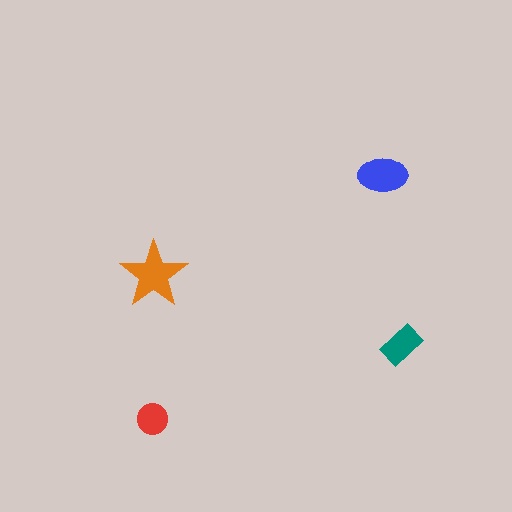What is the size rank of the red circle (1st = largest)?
4th.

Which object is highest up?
The blue ellipse is topmost.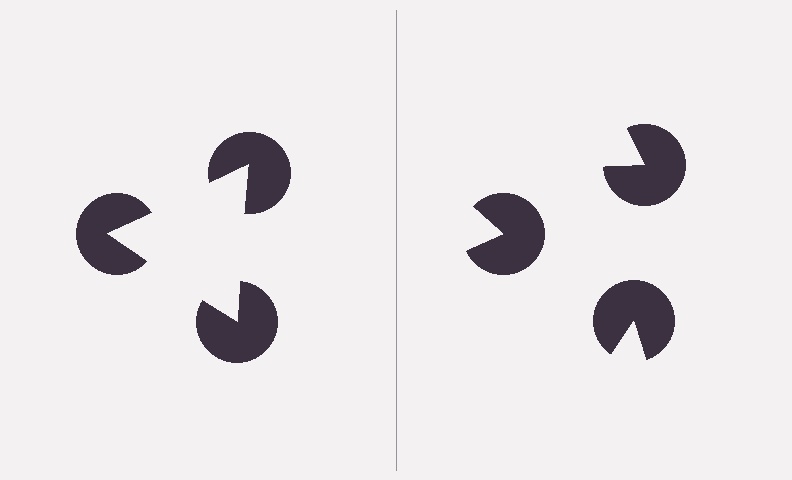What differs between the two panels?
The pac-man discs are positioned identically on both sides; only the wedge orientations differ. On the left they align to a triangle; on the right they are misaligned.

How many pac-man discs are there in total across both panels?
6 — 3 on each side.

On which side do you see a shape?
An illusory triangle appears on the left side. On the right side the wedge cuts are rotated, so no coherent shape forms.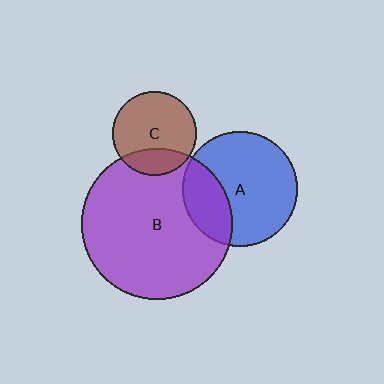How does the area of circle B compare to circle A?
Approximately 1.7 times.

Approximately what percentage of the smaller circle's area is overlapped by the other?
Approximately 25%.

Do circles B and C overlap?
Yes.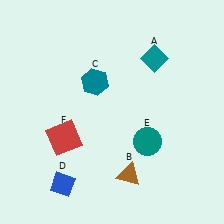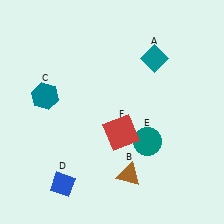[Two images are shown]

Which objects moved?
The objects that moved are: the teal hexagon (C), the red square (F).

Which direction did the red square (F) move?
The red square (F) moved right.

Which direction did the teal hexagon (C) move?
The teal hexagon (C) moved left.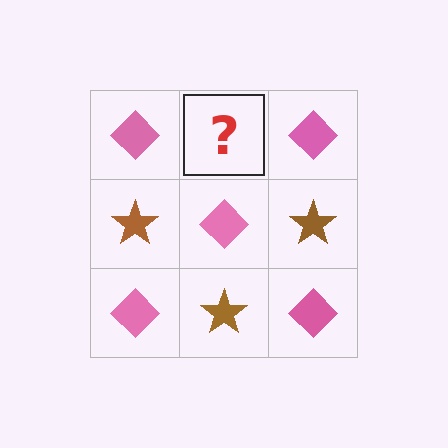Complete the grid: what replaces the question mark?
The question mark should be replaced with a brown star.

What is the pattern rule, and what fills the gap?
The rule is that it alternates pink diamond and brown star in a checkerboard pattern. The gap should be filled with a brown star.